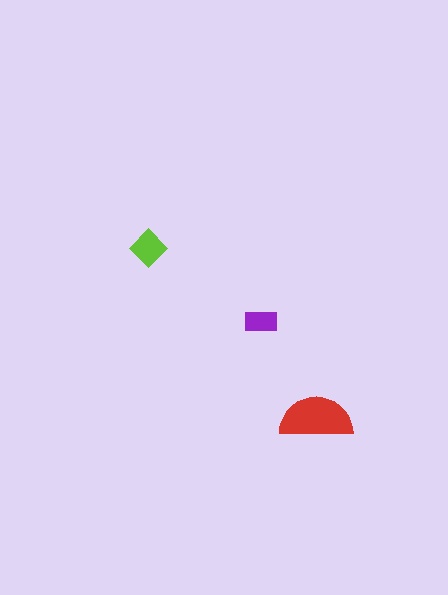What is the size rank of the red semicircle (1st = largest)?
1st.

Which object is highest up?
The lime diamond is topmost.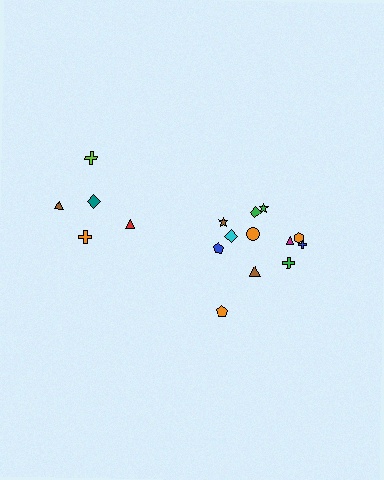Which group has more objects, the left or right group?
The right group.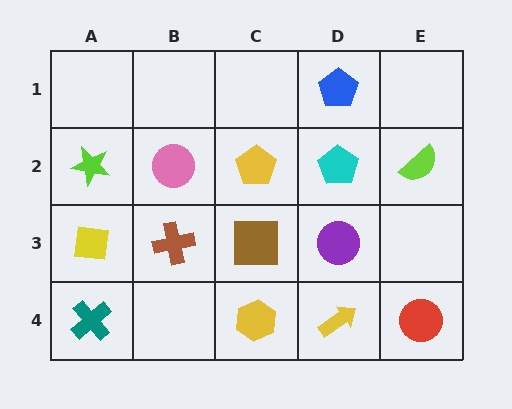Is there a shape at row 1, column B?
No, that cell is empty.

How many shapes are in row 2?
5 shapes.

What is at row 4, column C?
A yellow hexagon.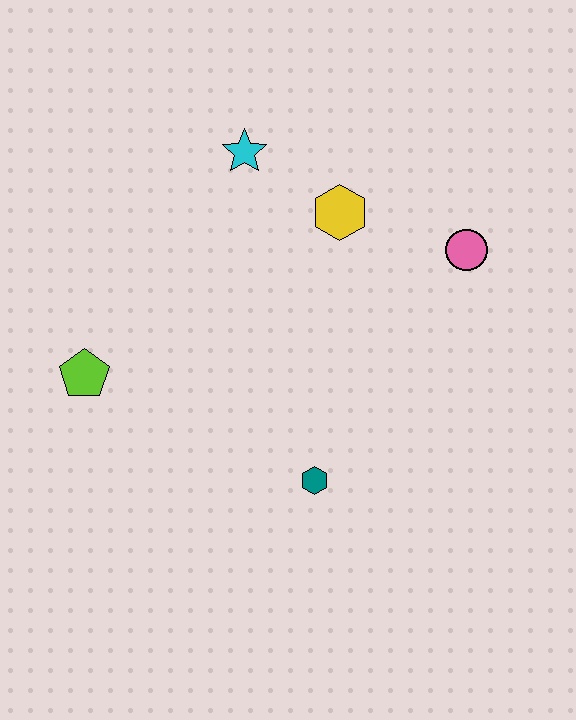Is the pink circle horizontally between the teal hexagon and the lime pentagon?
No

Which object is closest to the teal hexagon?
The lime pentagon is closest to the teal hexagon.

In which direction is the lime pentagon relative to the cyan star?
The lime pentagon is below the cyan star.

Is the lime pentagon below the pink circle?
Yes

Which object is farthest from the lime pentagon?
The pink circle is farthest from the lime pentagon.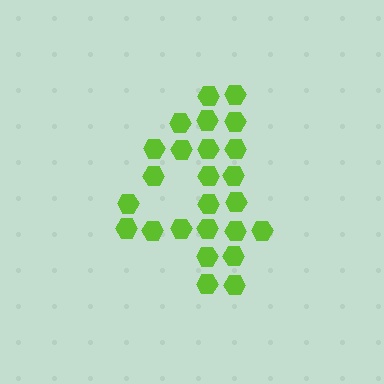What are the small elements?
The small elements are hexagons.